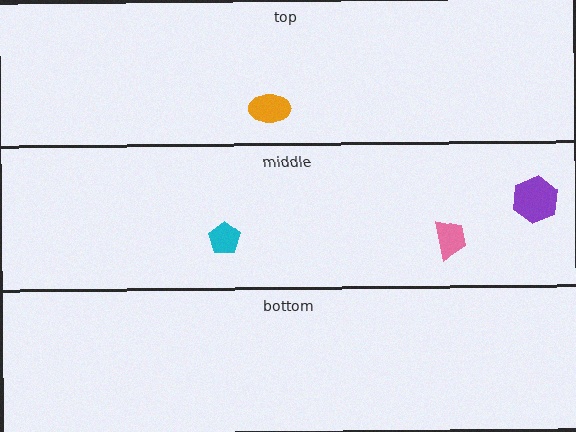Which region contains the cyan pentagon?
The middle region.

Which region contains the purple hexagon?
The middle region.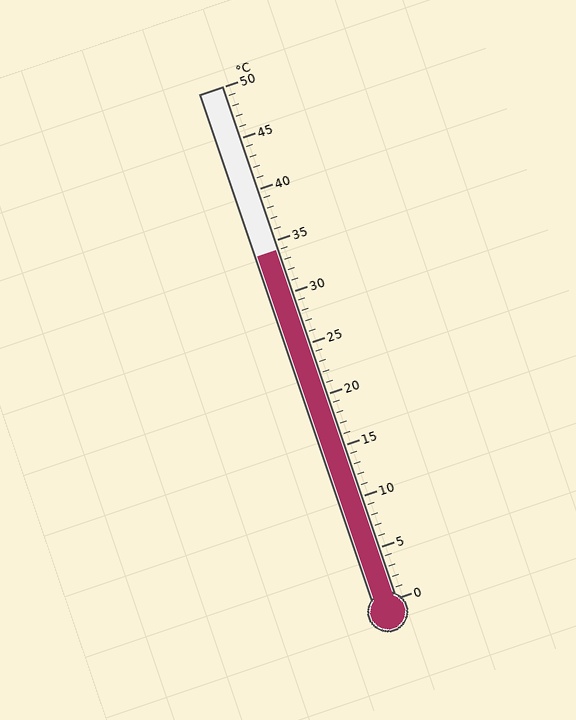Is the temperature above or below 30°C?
The temperature is above 30°C.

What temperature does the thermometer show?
The thermometer shows approximately 34°C.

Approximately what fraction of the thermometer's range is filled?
The thermometer is filled to approximately 70% of its range.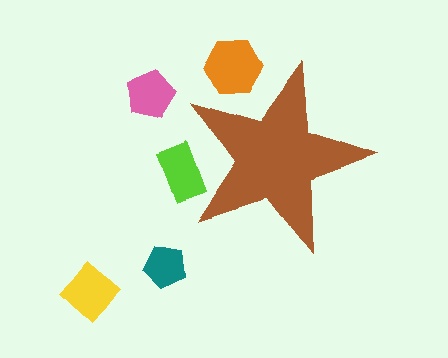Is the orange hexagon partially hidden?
Yes, the orange hexagon is partially hidden behind the brown star.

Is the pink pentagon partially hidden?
No, the pink pentagon is fully visible.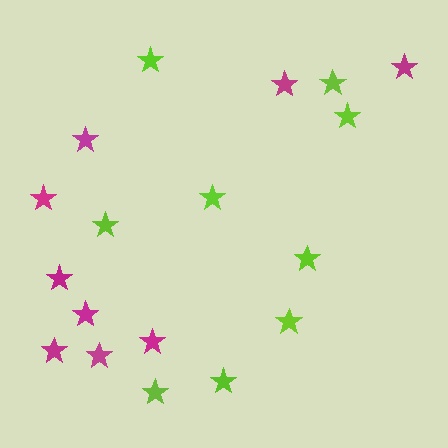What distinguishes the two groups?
There are 2 groups: one group of lime stars (9) and one group of magenta stars (9).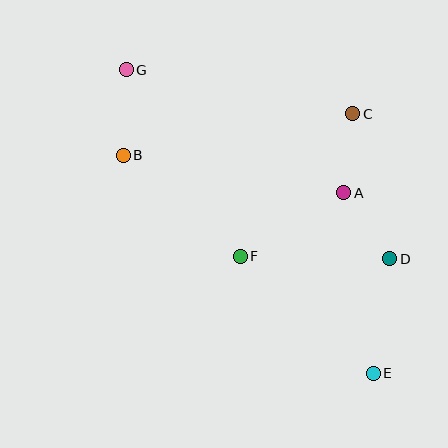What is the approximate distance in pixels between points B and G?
The distance between B and G is approximately 85 pixels.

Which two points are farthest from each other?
Points E and G are farthest from each other.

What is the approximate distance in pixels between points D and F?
The distance between D and F is approximately 150 pixels.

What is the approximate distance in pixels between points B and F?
The distance between B and F is approximately 155 pixels.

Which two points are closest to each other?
Points A and C are closest to each other.